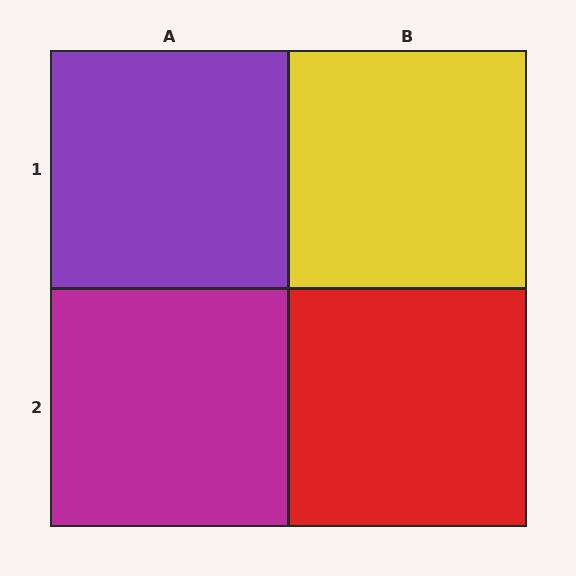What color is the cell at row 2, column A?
Magenta.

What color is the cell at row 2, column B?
Red.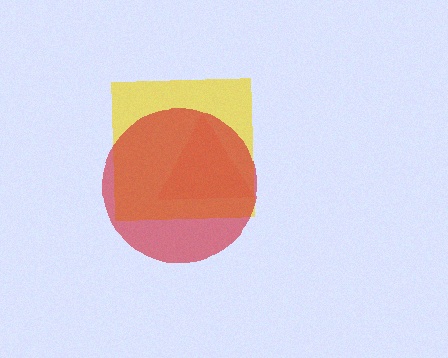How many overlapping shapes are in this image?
There are 3 overlapping shapes in the image.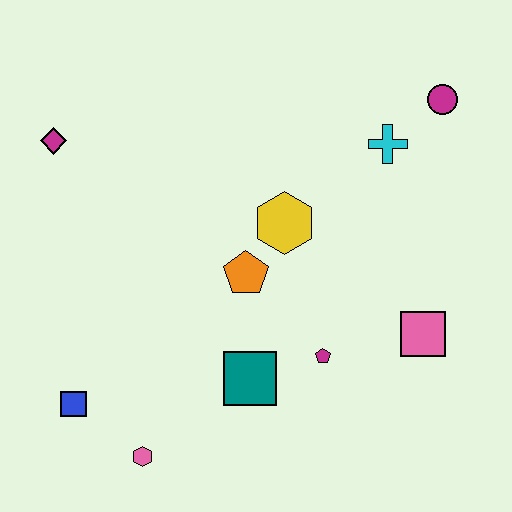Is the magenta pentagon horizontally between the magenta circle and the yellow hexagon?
Yes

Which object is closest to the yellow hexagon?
The orange pentagon is closest to the yellow hexagon.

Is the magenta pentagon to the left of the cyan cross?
Yes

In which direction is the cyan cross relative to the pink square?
The cyan cross is above the pink square.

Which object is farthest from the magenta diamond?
The pink square is farthest from the magenta diamond.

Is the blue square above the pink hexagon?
Yes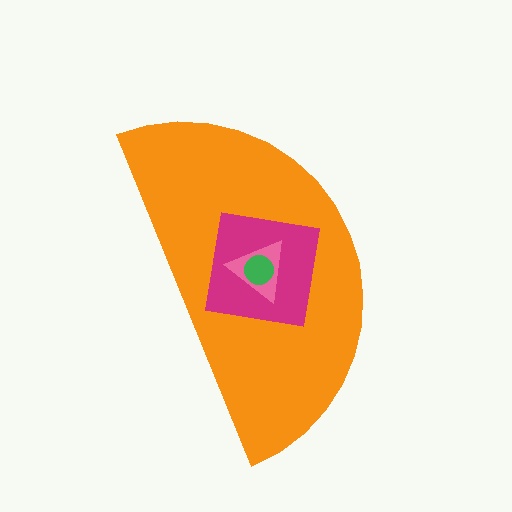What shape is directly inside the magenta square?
The pink triangle.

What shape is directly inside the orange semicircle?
The magenta square.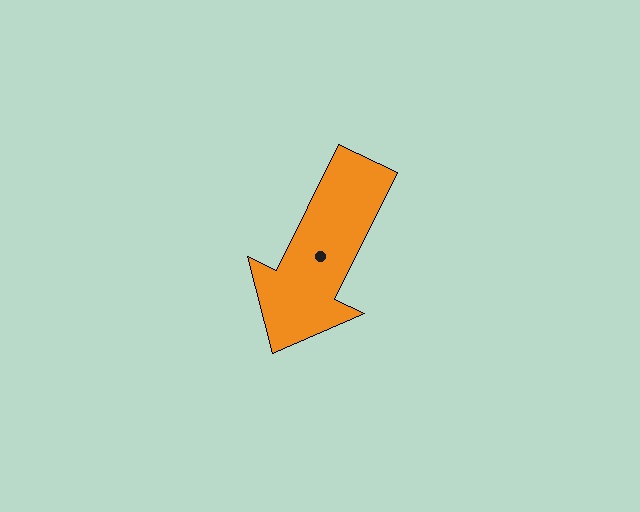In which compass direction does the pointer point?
Southwest.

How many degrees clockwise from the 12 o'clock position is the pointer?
Approximately 206 degrees.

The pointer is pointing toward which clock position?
Roughly 7 o'clock.